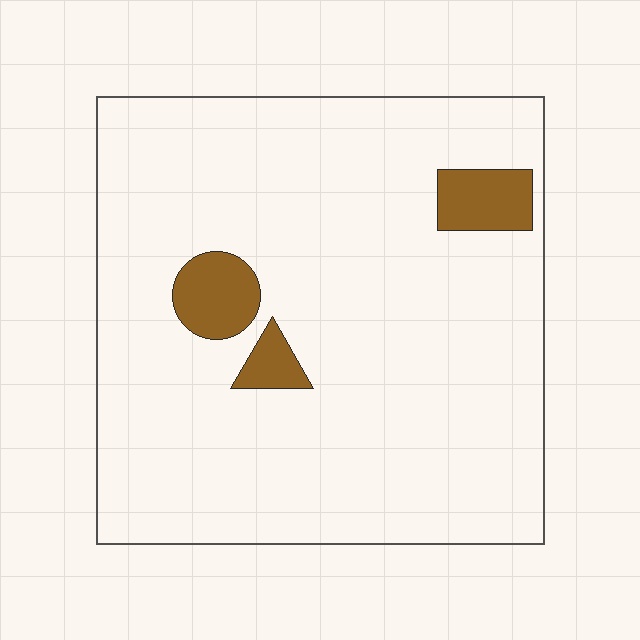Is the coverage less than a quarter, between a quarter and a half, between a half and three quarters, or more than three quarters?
Less than a quarter.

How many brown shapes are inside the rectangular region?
3.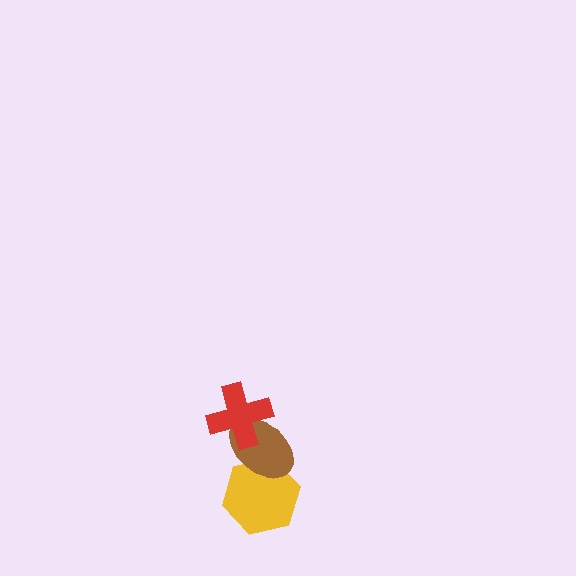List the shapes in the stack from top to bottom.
From top to bottom: the red cross, the brown ellipse, the yellow hexagon.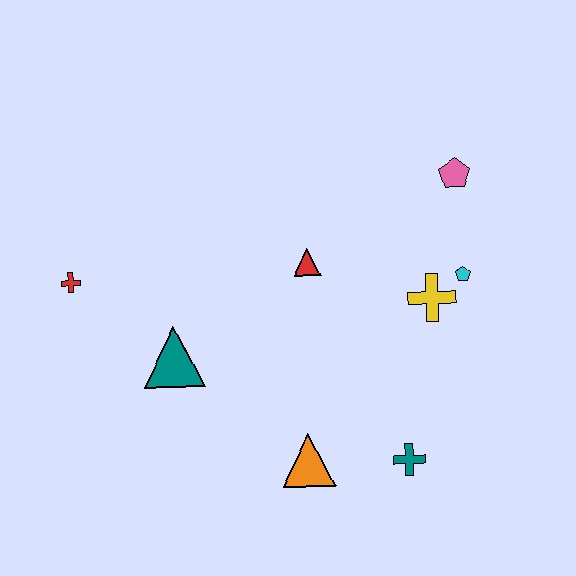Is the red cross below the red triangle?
Yes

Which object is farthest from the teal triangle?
The pink pentagon is farthest from the teal triangle.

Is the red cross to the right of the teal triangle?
No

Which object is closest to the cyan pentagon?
The yellow cross is closest to the cyan pentagon.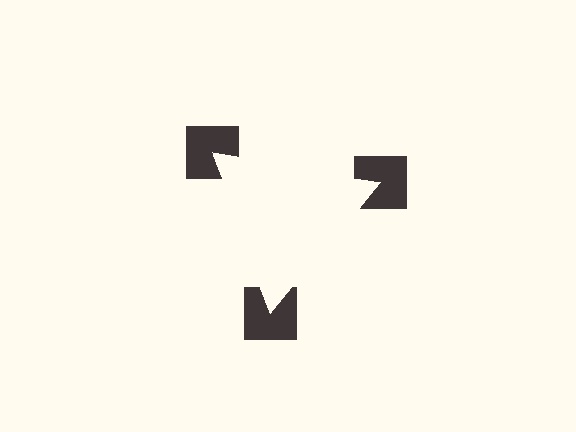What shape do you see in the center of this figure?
An illusory triangle — its edges are inferred from the aligned wedge cuts in the notched squares, not physically drawn.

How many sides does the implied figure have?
3 sides.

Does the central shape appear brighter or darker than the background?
It typically appears slightly brighter than the background, even though no actual brightness change is drawn.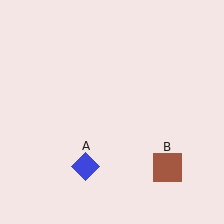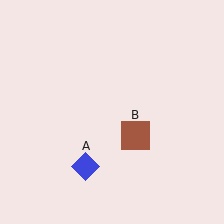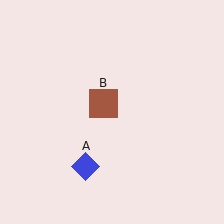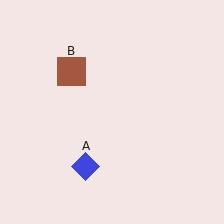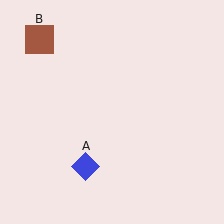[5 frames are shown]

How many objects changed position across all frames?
1 object changed position: brown square (object B).